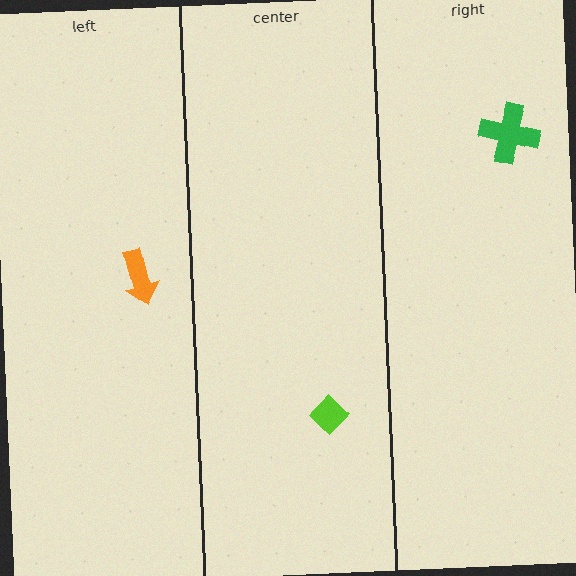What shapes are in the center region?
The lime diamond.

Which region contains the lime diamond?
The center region.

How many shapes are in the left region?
1.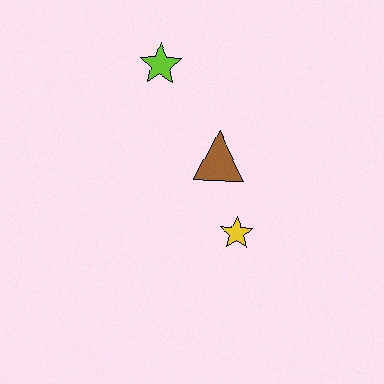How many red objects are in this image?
There are no red objects.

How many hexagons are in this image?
There are no hexagons.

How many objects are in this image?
There are 3 objects.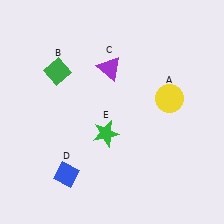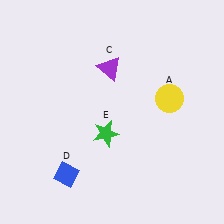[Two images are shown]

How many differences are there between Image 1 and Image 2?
There is 1 difference between the two images.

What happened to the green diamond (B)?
The green diamond (B) was removed in Image 2. It was in the top-left area of Image 1.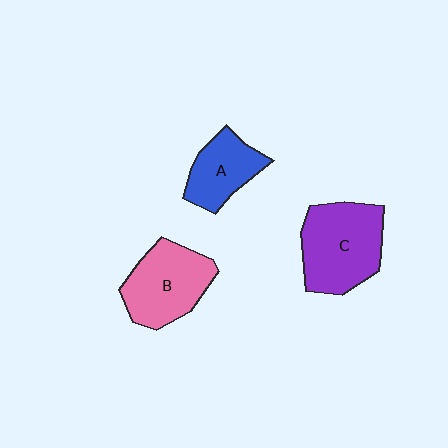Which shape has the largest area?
Shape C (purple).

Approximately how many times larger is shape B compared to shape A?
Approximately 1.4 times.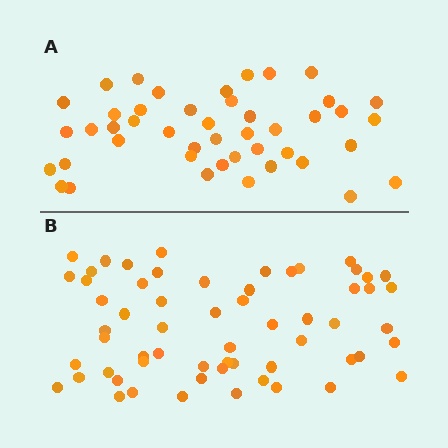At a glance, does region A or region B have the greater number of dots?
Region B (the bottom region) has more dots.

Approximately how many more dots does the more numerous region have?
Region B has approximately 15 more dots than region A.